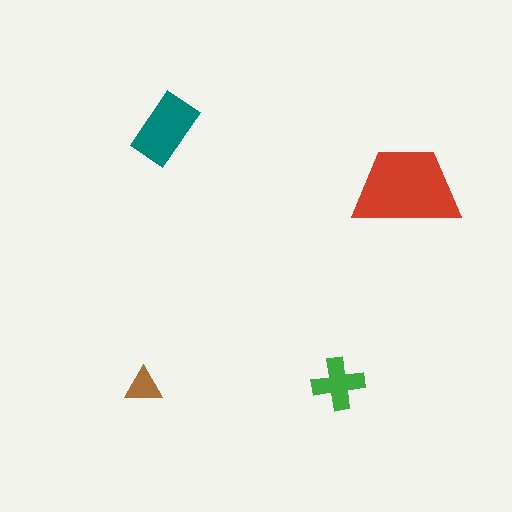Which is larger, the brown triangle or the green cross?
The green cross.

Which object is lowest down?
The brown triangle is bottommost.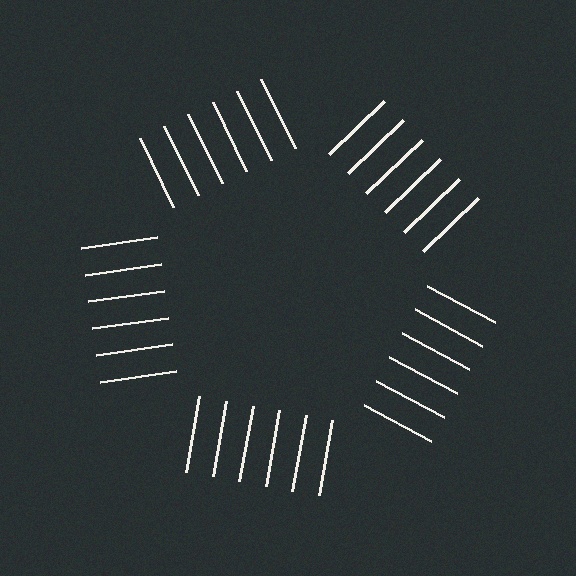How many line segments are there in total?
30 — 6 along each of the 5 edges.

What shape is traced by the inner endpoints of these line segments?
An illusory pentagon — the line segments terminate on its edges but no continuous stroke is drawn.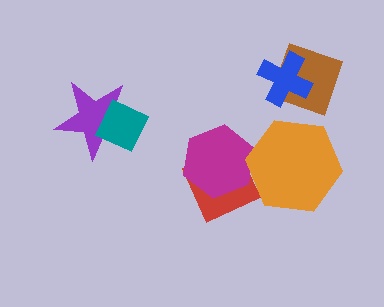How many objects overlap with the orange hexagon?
1 object overlaps with the orange hexagon.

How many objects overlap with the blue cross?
1 object overlaps with the blue cross.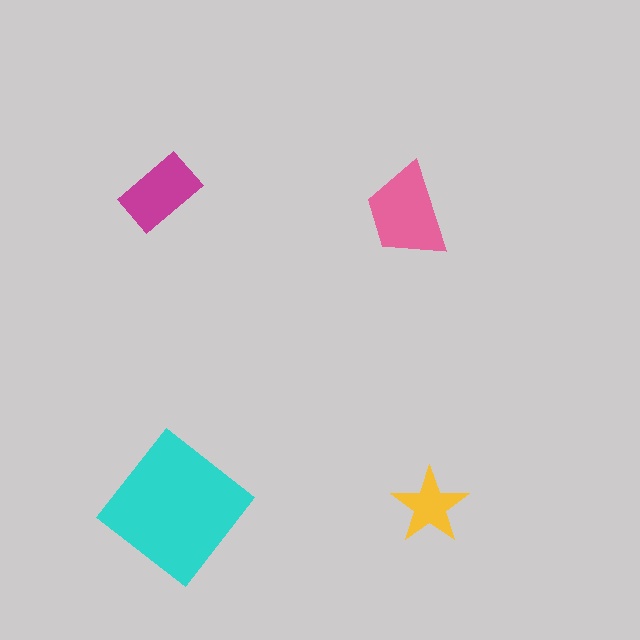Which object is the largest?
The cyan diamond.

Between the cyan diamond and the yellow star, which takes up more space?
The cyan diamond.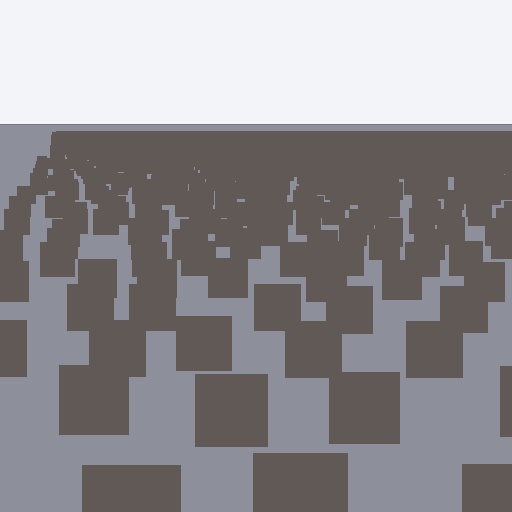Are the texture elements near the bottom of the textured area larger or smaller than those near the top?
Larger. Near the bottom, elements are closer to the viewer and appear at a bigger on-screen size.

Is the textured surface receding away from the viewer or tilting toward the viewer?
The surface is receding away from the viewer. Texture elements get smaller and denser toward the top.